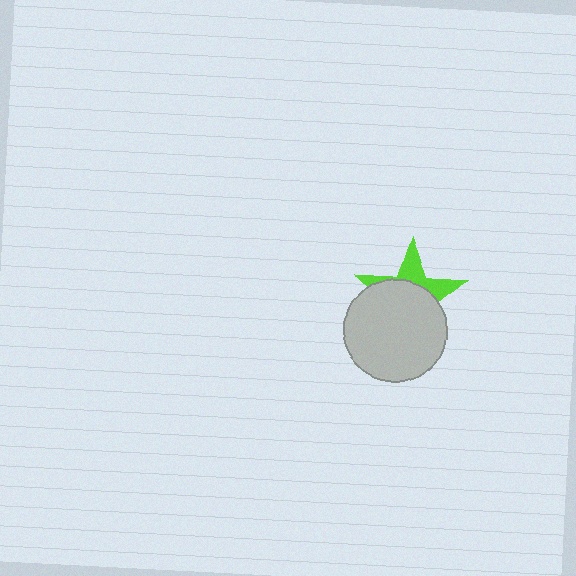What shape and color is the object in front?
The object in front is a light gray circle.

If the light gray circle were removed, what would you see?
You would see the complete lime star.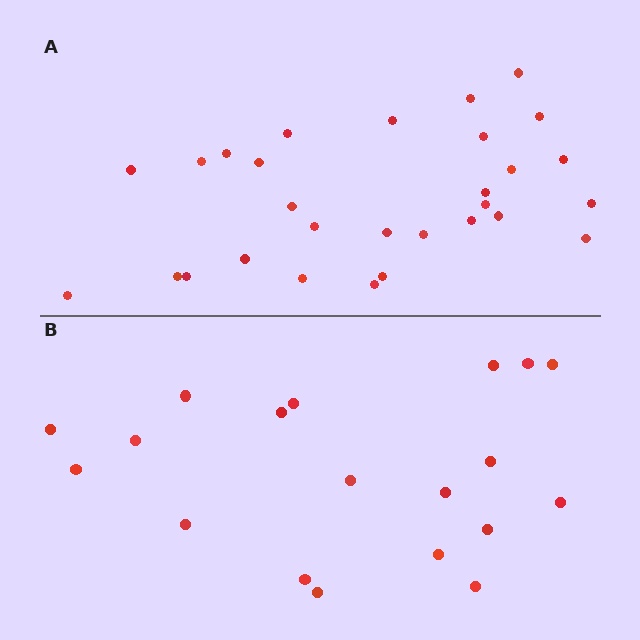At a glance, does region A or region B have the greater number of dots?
Region A (the top region) has more dots.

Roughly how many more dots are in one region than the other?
Region A has roughly 10 or so more dots than region B.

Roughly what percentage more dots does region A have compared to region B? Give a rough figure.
About 55% more.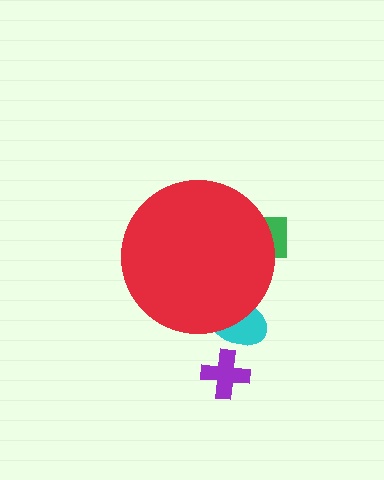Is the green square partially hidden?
Yes, the green square is partially hidden behind the red circle.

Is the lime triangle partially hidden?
Yes, the lime triangle is partially hidden behind the red circle.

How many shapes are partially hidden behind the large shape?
3 shapes are partially hidden.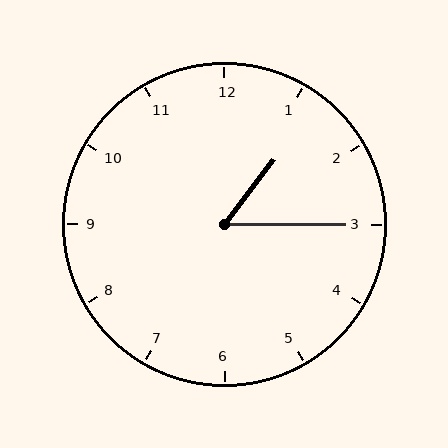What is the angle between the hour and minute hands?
Approximately 52 degrees.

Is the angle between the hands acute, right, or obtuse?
It is acute.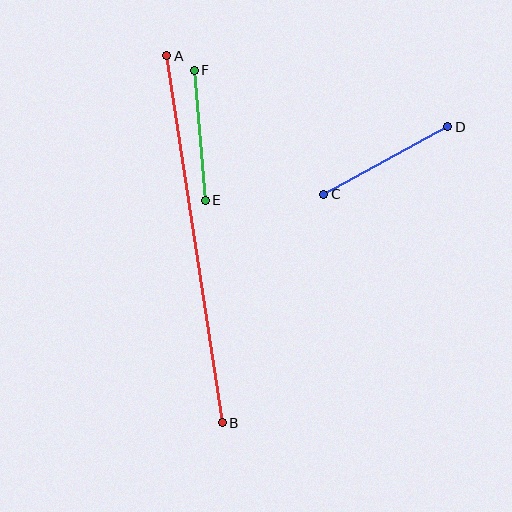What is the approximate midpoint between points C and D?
The midpoint is at approximately (386, 161) pixels.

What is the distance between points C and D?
The distance is approximately 141 pixels.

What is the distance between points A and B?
The distance is approximately 371 pixels.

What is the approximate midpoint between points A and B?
The midpoint is at approximately (195, 239) pixels.